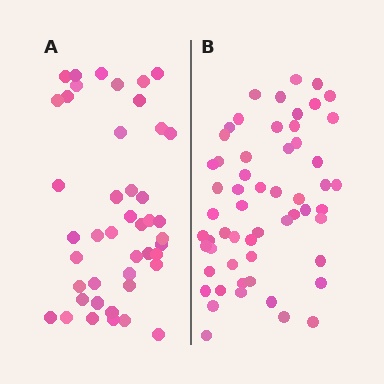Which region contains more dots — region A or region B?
Region B (the right region) has more dots.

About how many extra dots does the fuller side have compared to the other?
Region B has approximately 15 more dots than region A.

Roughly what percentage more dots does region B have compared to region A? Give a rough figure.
About 30% more.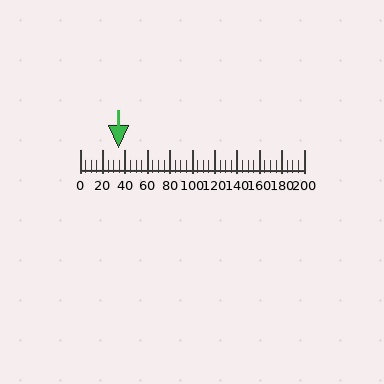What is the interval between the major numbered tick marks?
The major tick marks are spaced 20 units apart.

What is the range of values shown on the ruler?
The ruler shows values from 0 to 200.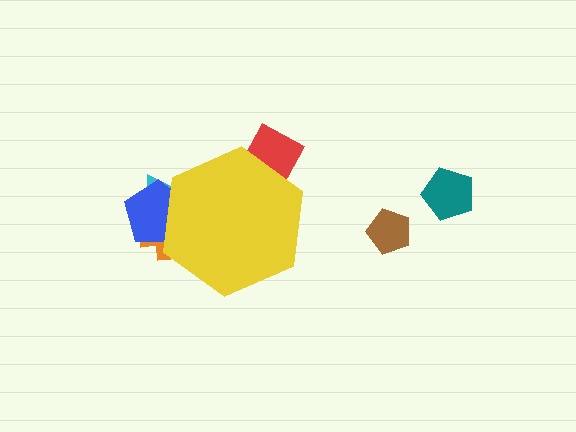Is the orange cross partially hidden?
Yes, the orange cross is partially hidden behind the yellow hexagon.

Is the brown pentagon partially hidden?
No, the brown pentagon is fully visible.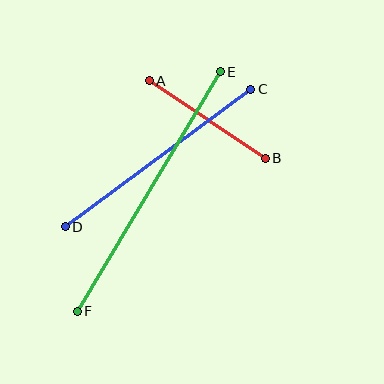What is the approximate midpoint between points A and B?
The midpoint is at approximately (207, 120) pixels.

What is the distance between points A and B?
The distance is approximately 140 pixels.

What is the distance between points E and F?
The distance is approximately 279 pixels.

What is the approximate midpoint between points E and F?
The midpoint is at approximately (149, 192) pixels.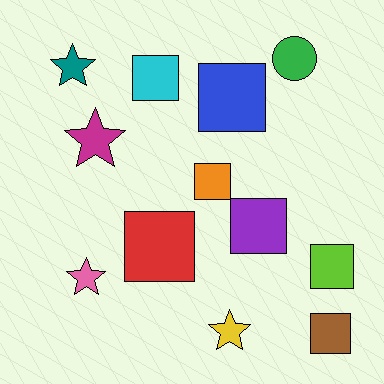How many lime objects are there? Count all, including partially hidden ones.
There is 1 lime object.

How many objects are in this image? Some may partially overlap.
There are 12 objects.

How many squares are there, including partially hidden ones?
There are 7 squares.